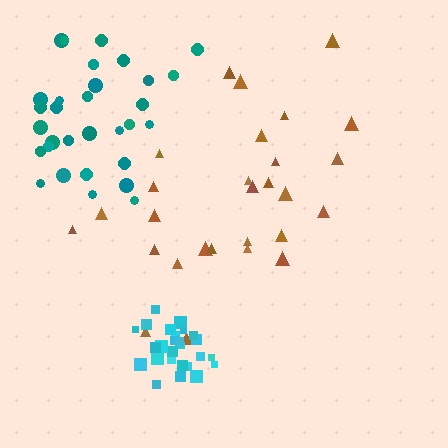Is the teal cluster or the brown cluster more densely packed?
Teal.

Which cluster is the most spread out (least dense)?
Brown.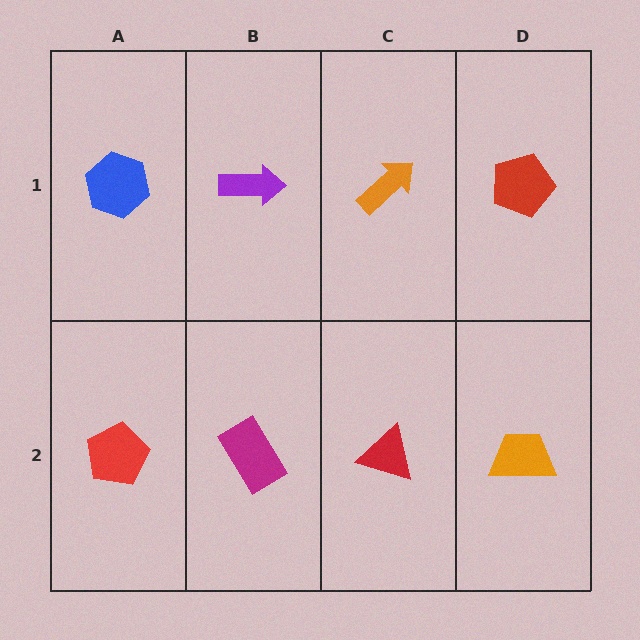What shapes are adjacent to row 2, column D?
A red pentagon (row 1, column D), a red triangle (row 2, column C).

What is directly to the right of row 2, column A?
A magenta rectangle.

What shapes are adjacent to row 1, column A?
A red pentagon (row 2, column A), a purple arrow (row 1, column B).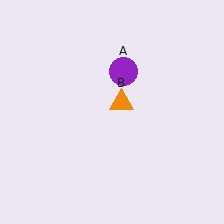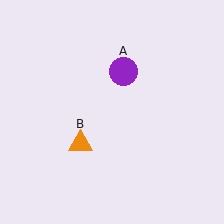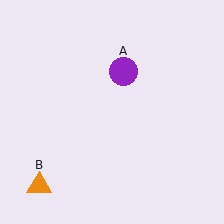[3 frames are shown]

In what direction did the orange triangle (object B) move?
The orange triangle (object B) moved down and to the left.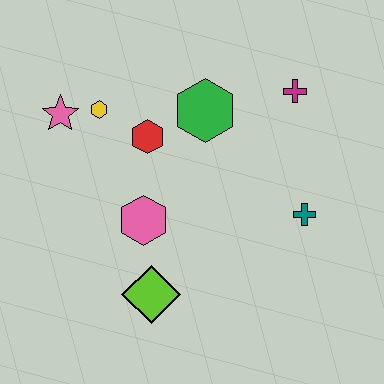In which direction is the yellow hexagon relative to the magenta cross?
The yellow hexagon is to the left of the magenta cross.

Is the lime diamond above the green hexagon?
No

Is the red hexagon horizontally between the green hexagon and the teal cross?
No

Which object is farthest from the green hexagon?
The lime diamond is farthest from the green hexagon.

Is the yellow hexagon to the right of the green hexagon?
No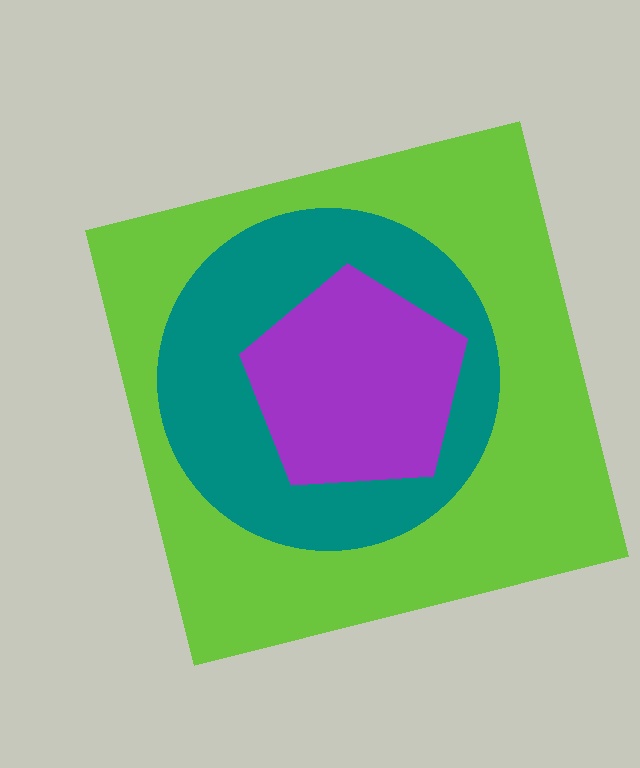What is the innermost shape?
The purple pentagon.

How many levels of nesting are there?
3.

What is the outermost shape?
The lime square.